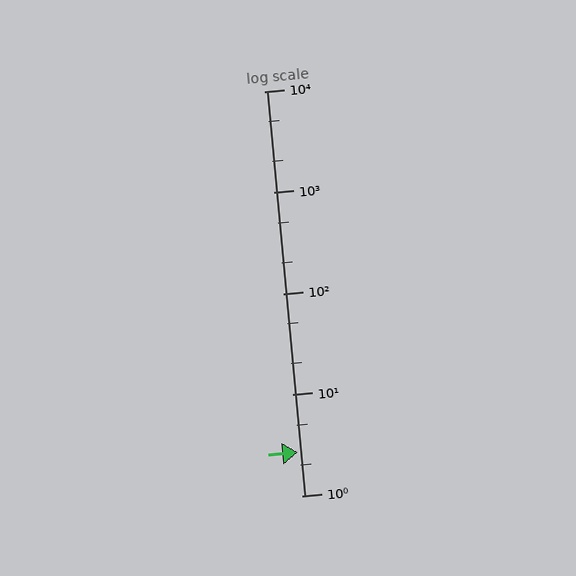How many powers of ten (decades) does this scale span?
The scale spans 4 decades, from 1 to 10000.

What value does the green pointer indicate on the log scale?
The pointer indicates approximately 2.7.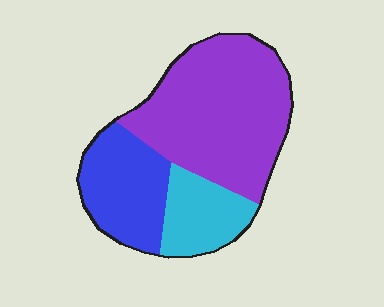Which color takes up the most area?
Purple, at roughly 55%.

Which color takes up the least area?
Cyan, at roughly 20%.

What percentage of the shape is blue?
Blue takes up between a sixth and a third of the shape.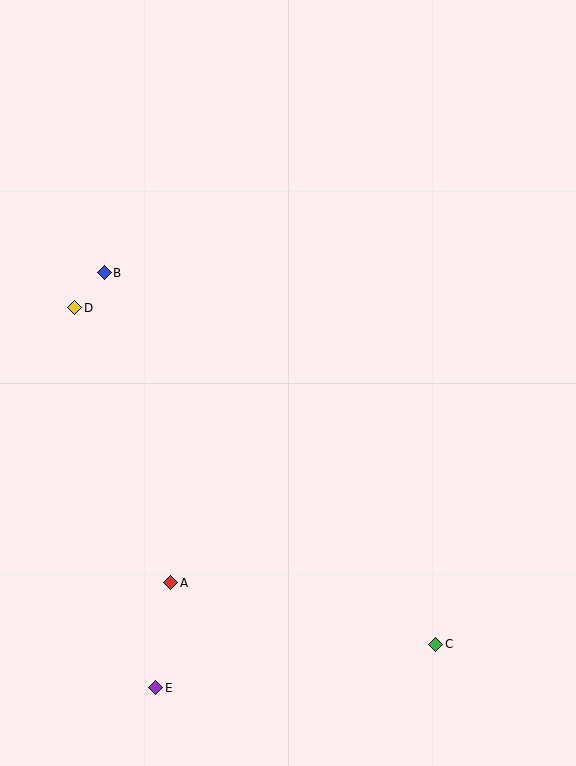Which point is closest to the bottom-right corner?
Point C is closest to the bottom-right corner.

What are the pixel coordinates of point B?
Point B is at (104, 273).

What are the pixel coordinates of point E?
Point E is at (156, 688).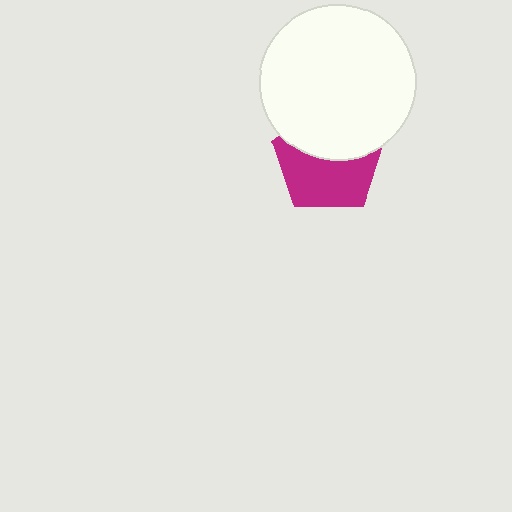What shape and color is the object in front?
The object in front is a white circle.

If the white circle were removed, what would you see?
You would see the complete magenta pentagon.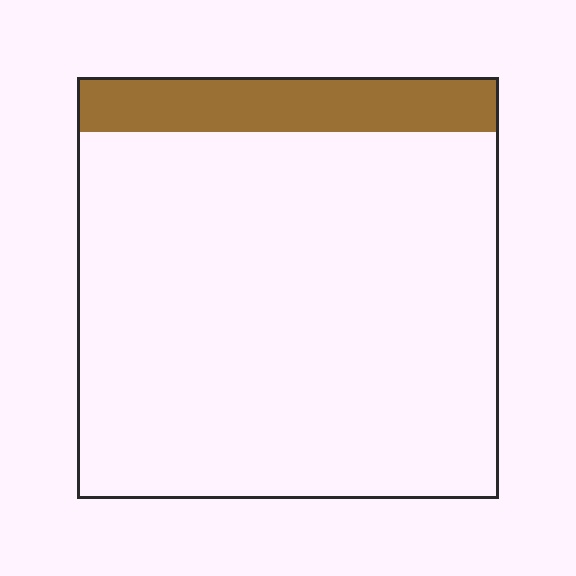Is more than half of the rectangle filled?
No.